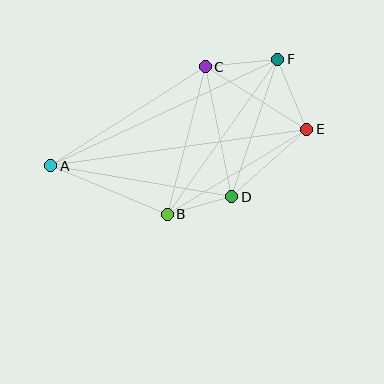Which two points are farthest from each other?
Points A and E are farthest from each other.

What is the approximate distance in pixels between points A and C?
The distance between A and C is approximately 183 pixels.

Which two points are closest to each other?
Points B and D are closest to each other.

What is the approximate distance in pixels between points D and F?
The distance between D and F is approximately 145 pixels.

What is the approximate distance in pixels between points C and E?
The distance between C and E is approximately 119 pixels.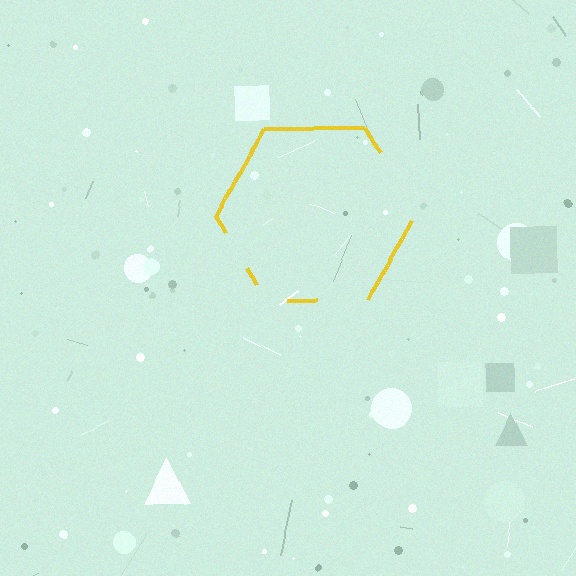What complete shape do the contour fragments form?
The contour fragments form a hexagon.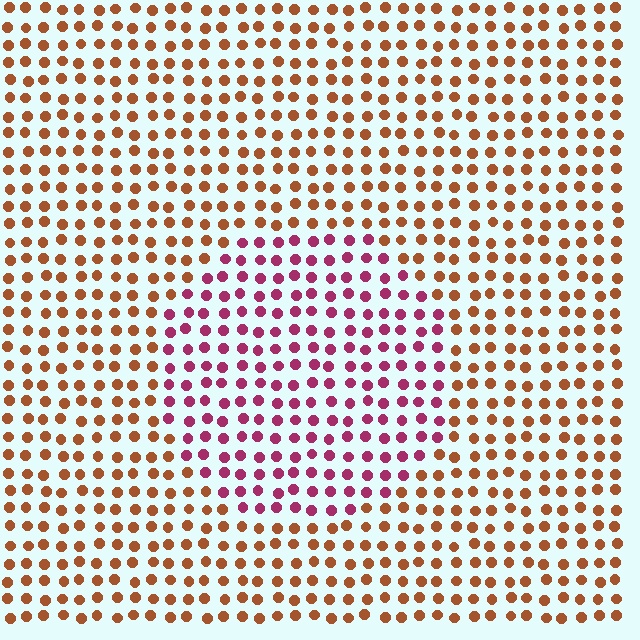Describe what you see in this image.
The image is filled with small brown elements in a uniform arrangement. A circle-shaped region is visible where the elements are tinted to a slightly different hue, forming a subtle color boundary.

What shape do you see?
I see a circle.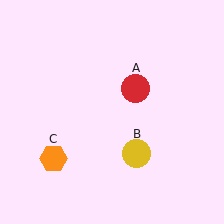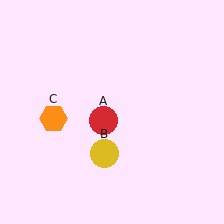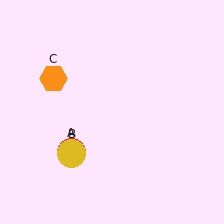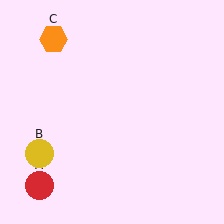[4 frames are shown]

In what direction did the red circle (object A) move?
The red circle (object A) moved down and to the left.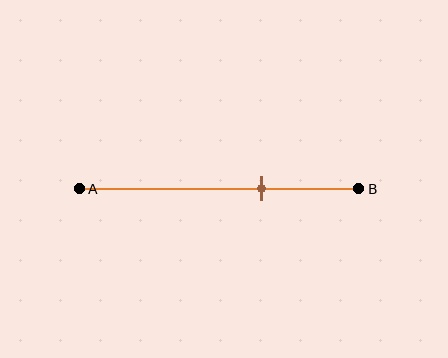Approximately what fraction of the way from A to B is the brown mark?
The brown mark is approximately 65% of the way from A to B.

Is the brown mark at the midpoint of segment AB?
No, the mark is at about 65% from A, not at the 50% midpoint.